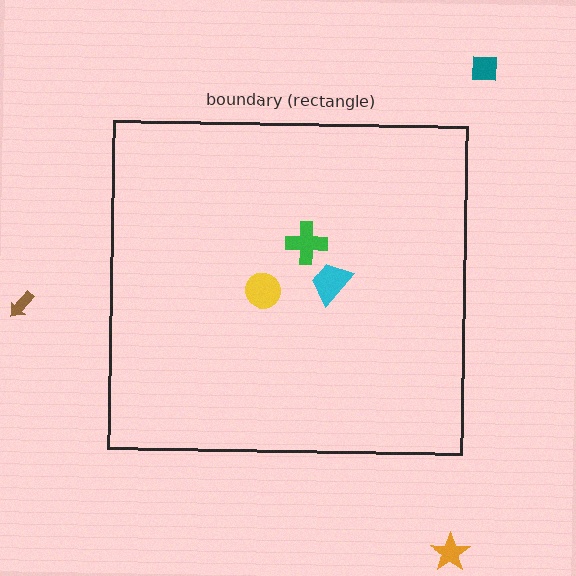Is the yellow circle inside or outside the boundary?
Inside.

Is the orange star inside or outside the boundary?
Outside.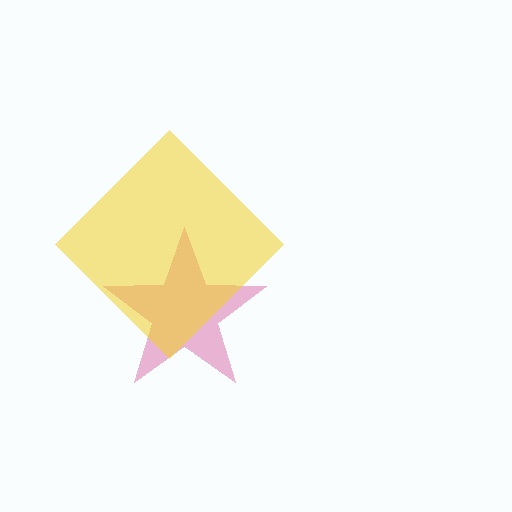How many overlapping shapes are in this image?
There are 2 overlapping shapes in the image.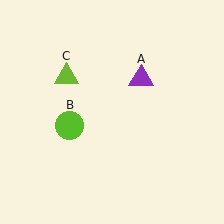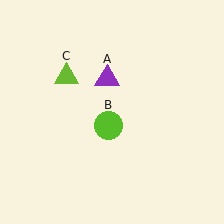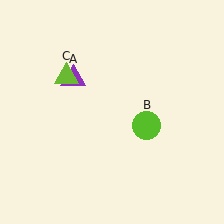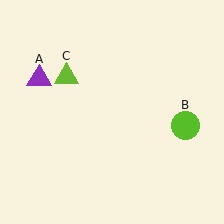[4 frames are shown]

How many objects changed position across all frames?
2 objects changed position: purple triangle (object A), lime circle (object B).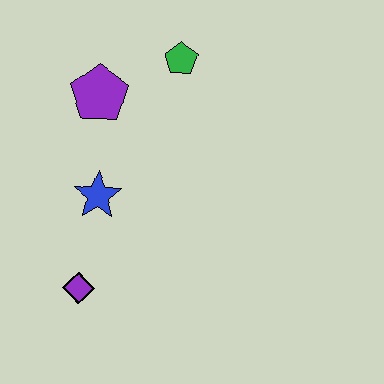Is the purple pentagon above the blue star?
Yes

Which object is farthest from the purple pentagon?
The purple diamond is farthest from the purple pentagon.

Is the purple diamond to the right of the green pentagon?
No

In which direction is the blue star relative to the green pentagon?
The blue star is below the green pentagon.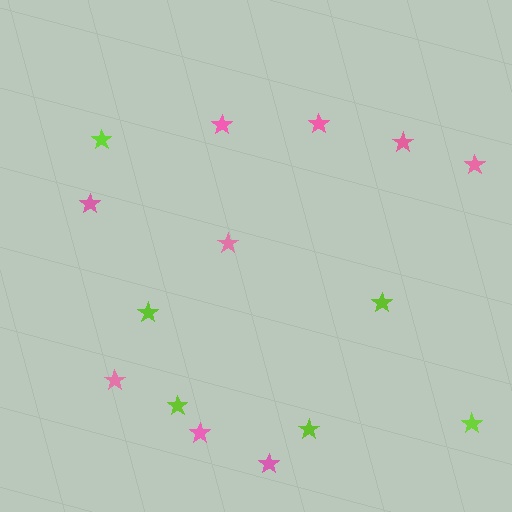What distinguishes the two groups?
There are 2 groups: one group of pink stars (9) and one group of lime stars (6).